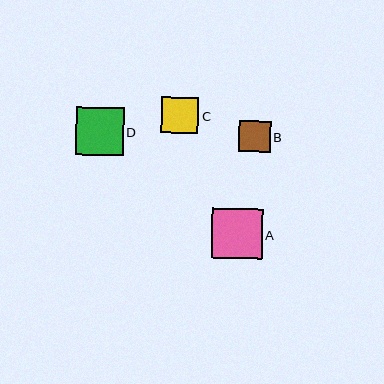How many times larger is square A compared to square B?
Square A is approximately 1.6 times the size of square B.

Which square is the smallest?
Square B is the smallest with a size of approximately 32 pixels.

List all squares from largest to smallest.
From largest to smallest: A, D, C, B.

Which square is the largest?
Square A is the largest with a size of approximately 50 pixels.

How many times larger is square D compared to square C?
Square D is approximately 1.3 times the size of square C.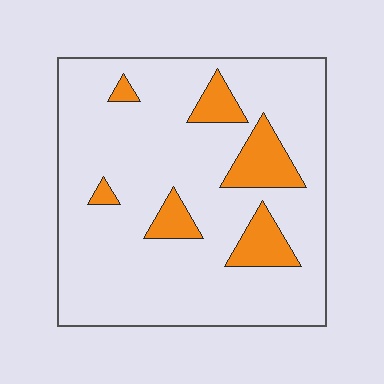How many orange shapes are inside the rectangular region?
6.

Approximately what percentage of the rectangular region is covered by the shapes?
Approximately 15%.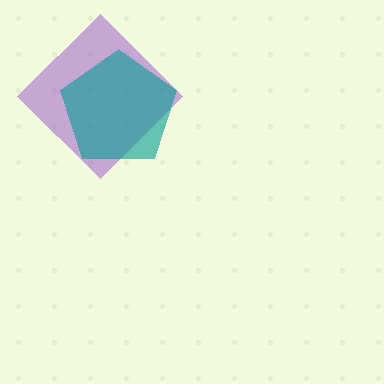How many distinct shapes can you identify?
There are 2 distinct shapes: a purple diamond, a teal pentagon.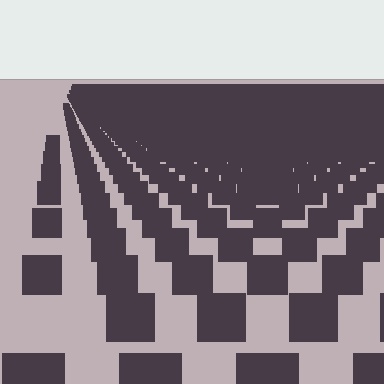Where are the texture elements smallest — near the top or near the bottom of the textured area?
Near the top.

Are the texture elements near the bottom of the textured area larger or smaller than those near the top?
Larger. Near the bottom, elements are closer to the viewer and appear at a bigger on-screen size.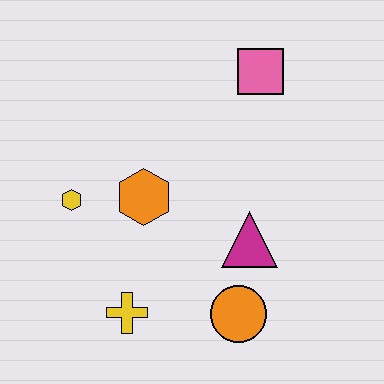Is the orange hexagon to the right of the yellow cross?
Yes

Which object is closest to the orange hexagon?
The yellow hexagon is closest to the orange hexagon.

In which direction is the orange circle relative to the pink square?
The orange circle is below the pink square.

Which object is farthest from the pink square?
The yellow cross is farthest from the pink square.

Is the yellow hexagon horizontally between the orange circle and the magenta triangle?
No